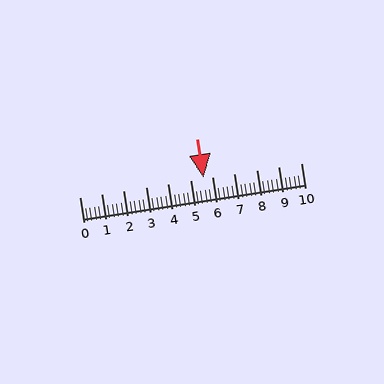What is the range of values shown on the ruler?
The ruler shows values from 0 to 10.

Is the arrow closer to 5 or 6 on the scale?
The arrow is closer to 6.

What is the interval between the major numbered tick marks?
The major tick marks are spaced 1 units apart.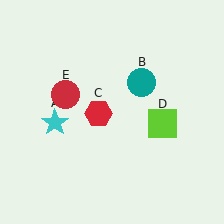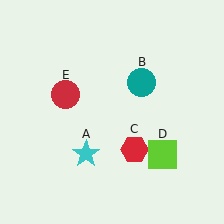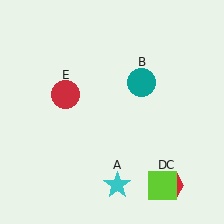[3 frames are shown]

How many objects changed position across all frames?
3 objects changed position: cyan star (object A), red hexagon (object C), lime square (object D).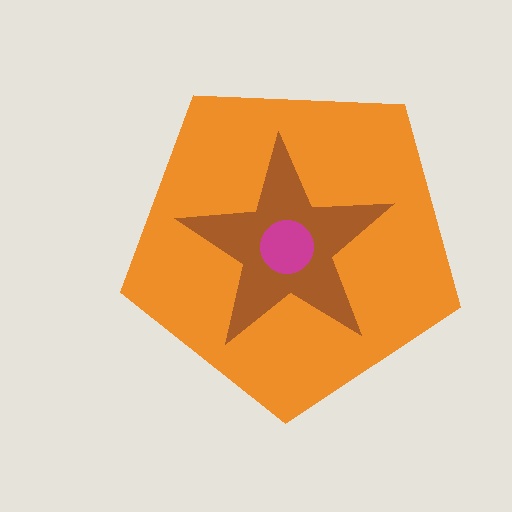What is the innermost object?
The magenta circle.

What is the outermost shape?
The orange pentagon.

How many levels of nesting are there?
3.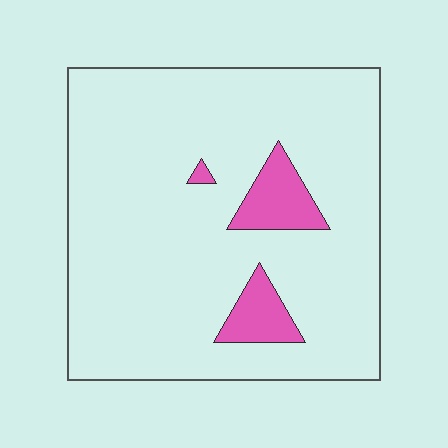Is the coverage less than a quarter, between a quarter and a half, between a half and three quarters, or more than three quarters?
Less than a quarter.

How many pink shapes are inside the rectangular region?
3.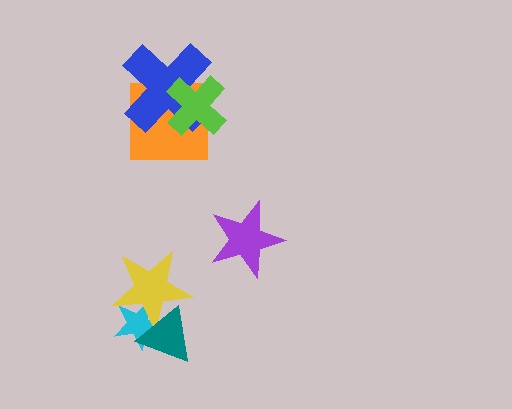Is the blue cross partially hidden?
Yes, it is partially covered by another shape.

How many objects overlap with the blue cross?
2 objects overlap with the blue cross.